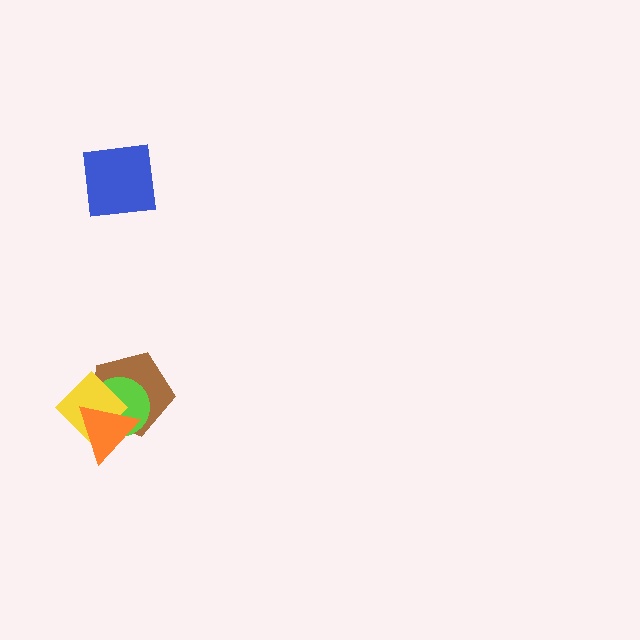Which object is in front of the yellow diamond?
The orange triangle is in front of the yellow diamond.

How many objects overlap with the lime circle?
3 objects overlap with the lime circle.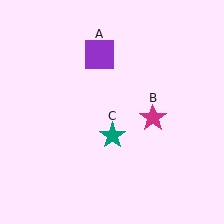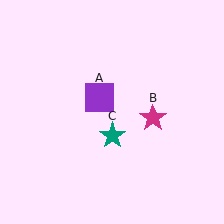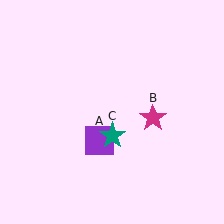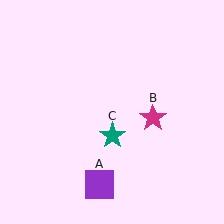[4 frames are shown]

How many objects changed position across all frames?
1 object changed position: purple square (object A).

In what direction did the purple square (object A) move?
The purple square (object A) moved down.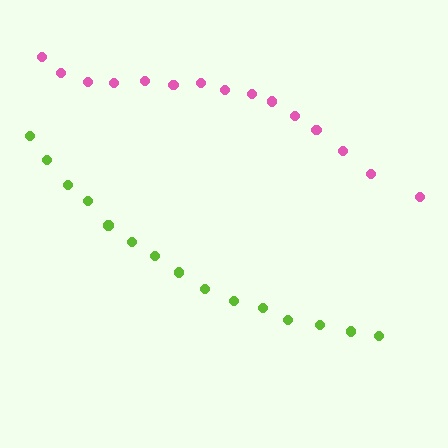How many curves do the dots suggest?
There are 2 distinct paths.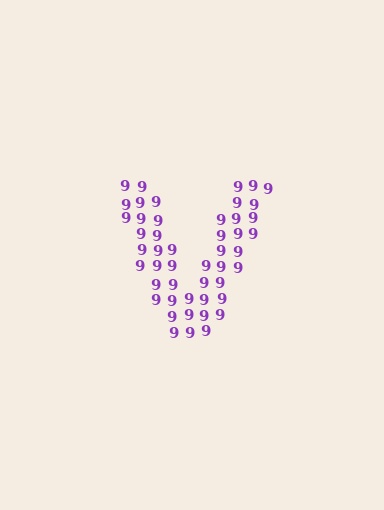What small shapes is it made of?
It is made of small digit 9's.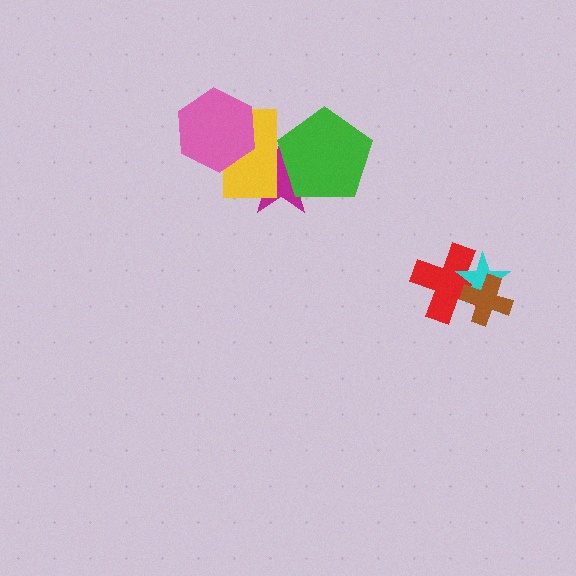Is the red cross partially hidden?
Yes, it is partially covered by another shape.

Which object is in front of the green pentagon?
The yellow rectangle is in front of the green pentagon.